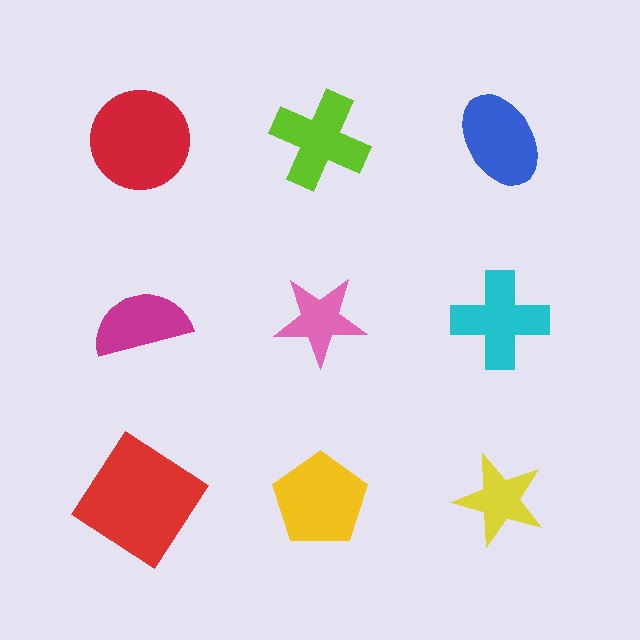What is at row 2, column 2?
A pink star.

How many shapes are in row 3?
3 shapes.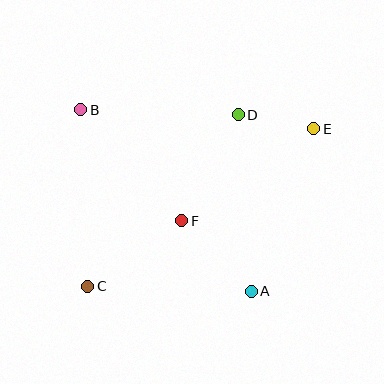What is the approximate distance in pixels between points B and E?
The distance between B and E is approximately 234 pixels.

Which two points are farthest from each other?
Points C and E are farthest from each other.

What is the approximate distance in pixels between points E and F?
The distance between E and F is approximately 161 pixels.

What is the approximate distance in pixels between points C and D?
The distance between C and D is approximately 228 pixels.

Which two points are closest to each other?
Points D and E are closest to each other.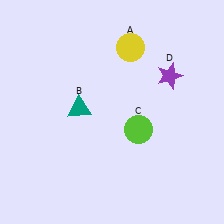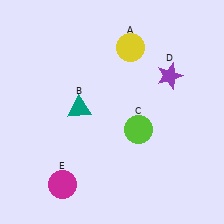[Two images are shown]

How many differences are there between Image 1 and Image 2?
There is 1 difference between the two images.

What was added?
A magenta circle (E) was added in Image 2.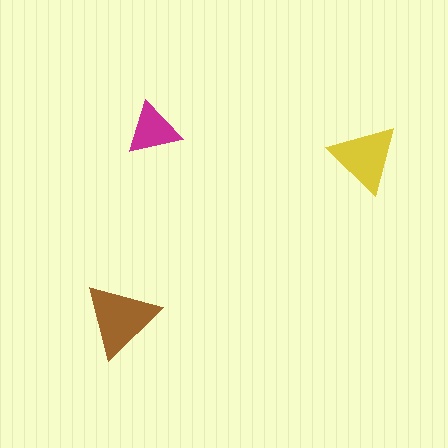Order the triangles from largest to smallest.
the brown one, the yellow one, the magenta one.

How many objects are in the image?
There are 3 objects in the image.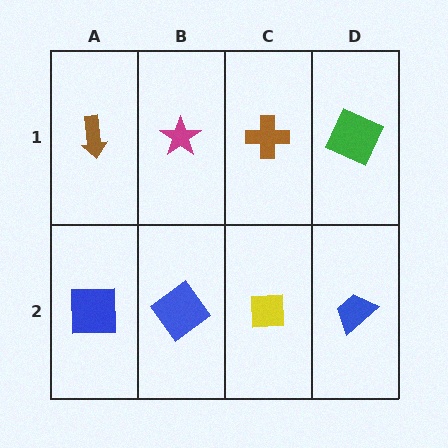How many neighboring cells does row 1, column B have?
3.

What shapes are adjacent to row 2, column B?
A magenta star (row 1, column B), a blue square (row 2, column A), a yellow square (row 2, column C).